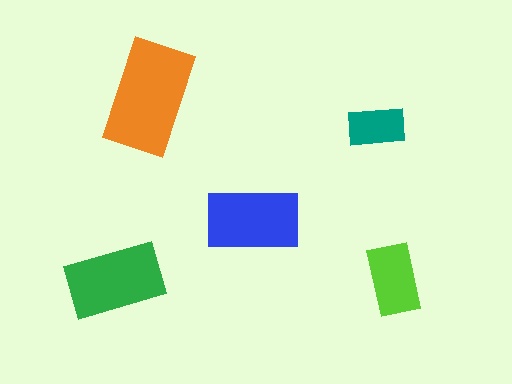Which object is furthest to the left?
The green rectangle is leftmost.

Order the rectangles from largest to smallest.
the orange one, the green one, the blue one, the lime one, the teal one.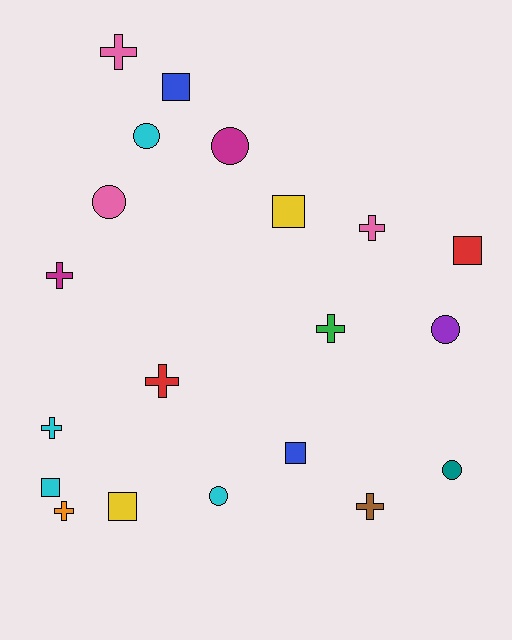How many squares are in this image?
There are 6 squares.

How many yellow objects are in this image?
There are 2 yellow objects.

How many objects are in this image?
There are 20 objects.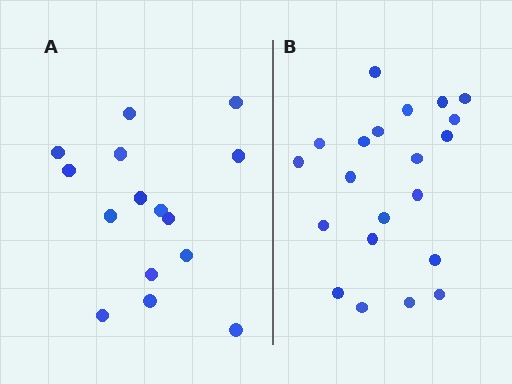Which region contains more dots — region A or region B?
Region B (the right region) has more dots.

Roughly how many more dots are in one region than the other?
Region B has about 6 more dots than region A.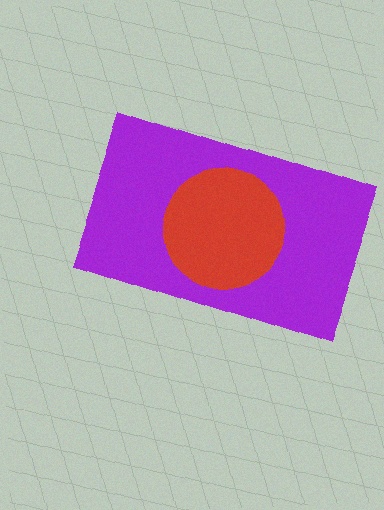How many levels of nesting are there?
2.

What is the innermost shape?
The red circle.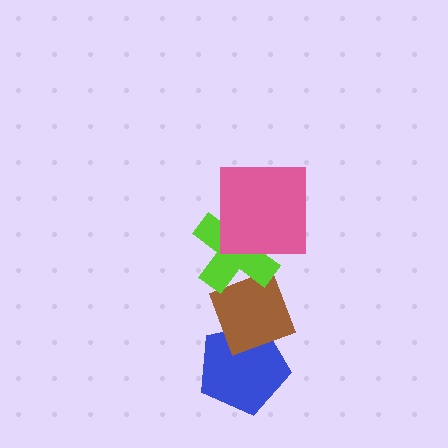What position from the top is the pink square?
The pink square is 1st from the top.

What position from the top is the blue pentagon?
The blue pentagon is 4th from the top.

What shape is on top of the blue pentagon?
The brown diamond is on top of the blue pentagon.